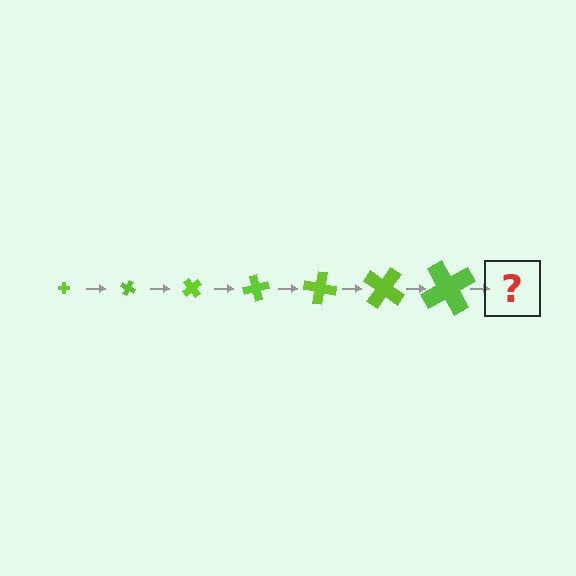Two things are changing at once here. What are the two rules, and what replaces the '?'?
The two rules are that the cross grows larger each step and it rotates 25 degrees each step. The '?' should be a cross, larger than the previous one and rotated 175 degrees from the start.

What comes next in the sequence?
The next element should be a cross, larger than the previous one and rotated 175 degrees from the start.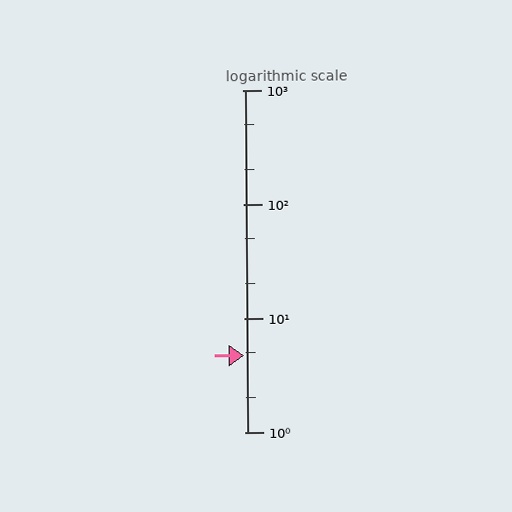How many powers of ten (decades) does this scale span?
The scale spans 3 decades, from 1 to 1000.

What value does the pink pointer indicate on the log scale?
The pointer indicates approximately 4.7.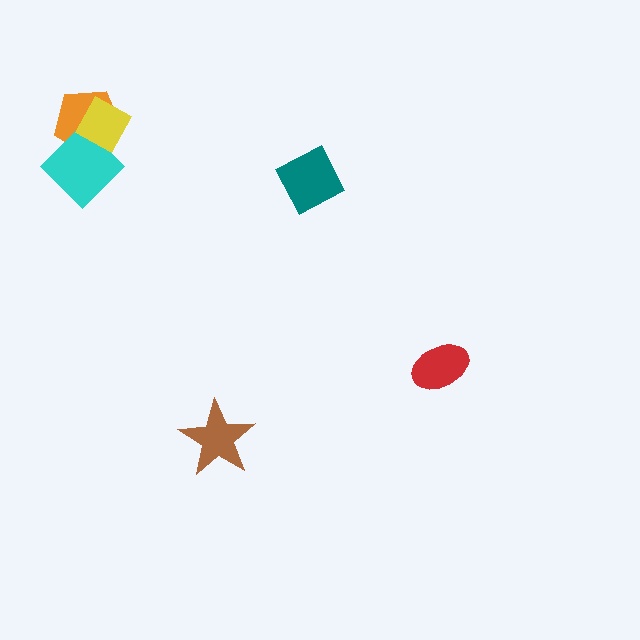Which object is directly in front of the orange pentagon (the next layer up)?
The cyan diamond is directly in front of the orange pentagon.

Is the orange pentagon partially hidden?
Yes, it is partially covered by another shape.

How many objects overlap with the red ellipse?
0 objects overlap with the red ellipse.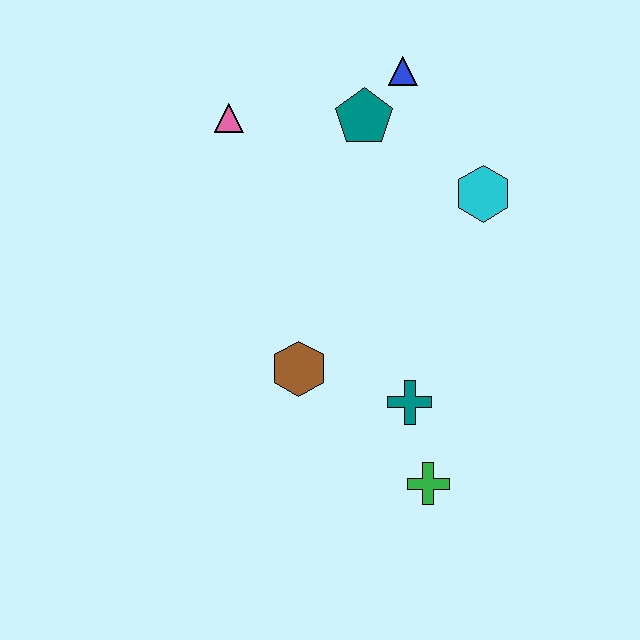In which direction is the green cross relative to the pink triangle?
The green cross is below the pink triangle.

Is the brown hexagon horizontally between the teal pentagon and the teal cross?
No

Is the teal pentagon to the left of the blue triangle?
Yes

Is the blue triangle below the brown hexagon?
No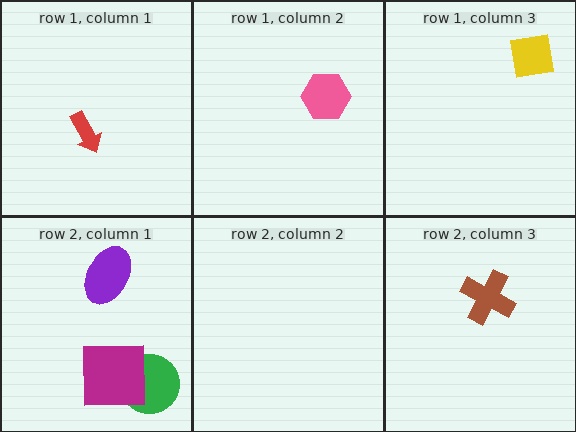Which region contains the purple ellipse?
The row 2, column 1 region.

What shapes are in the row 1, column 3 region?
The yellow square.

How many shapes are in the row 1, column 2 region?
1.